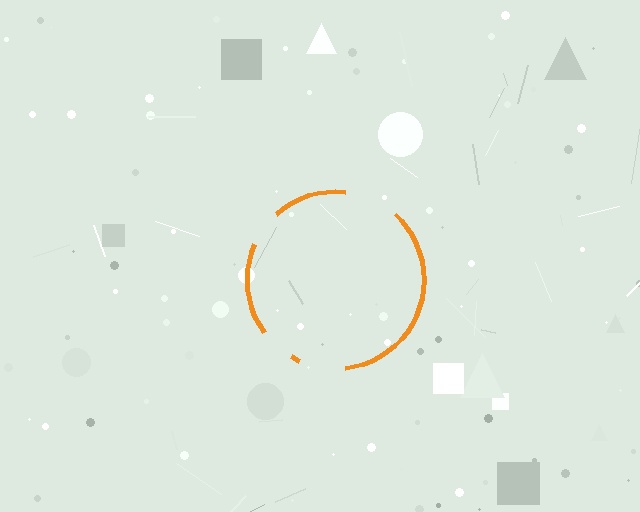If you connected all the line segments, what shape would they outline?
They would outline a circle.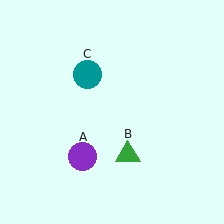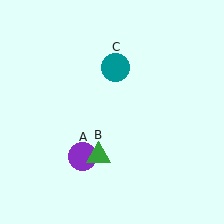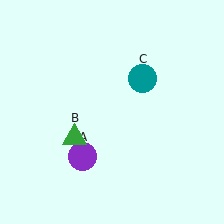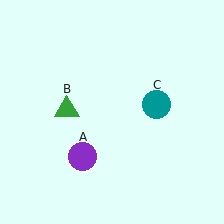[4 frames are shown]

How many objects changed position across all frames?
2 objects changed position: green triangle (object B), teal circle (object C).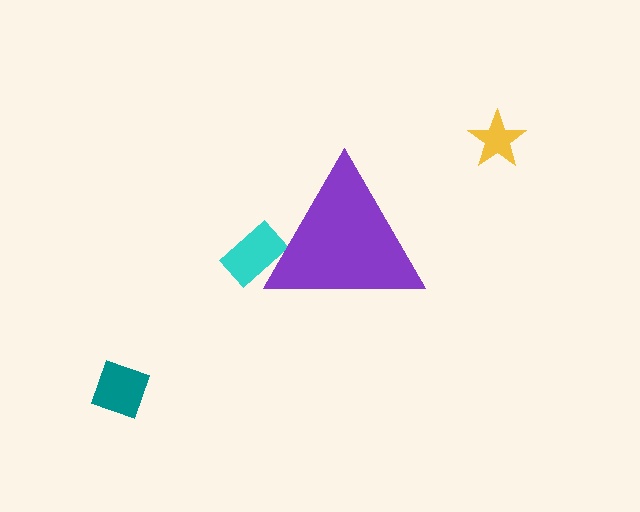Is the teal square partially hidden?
No, the teal square is fully visible.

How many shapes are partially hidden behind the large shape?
1 shape is partially hidden.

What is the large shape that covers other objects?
A purple triangle.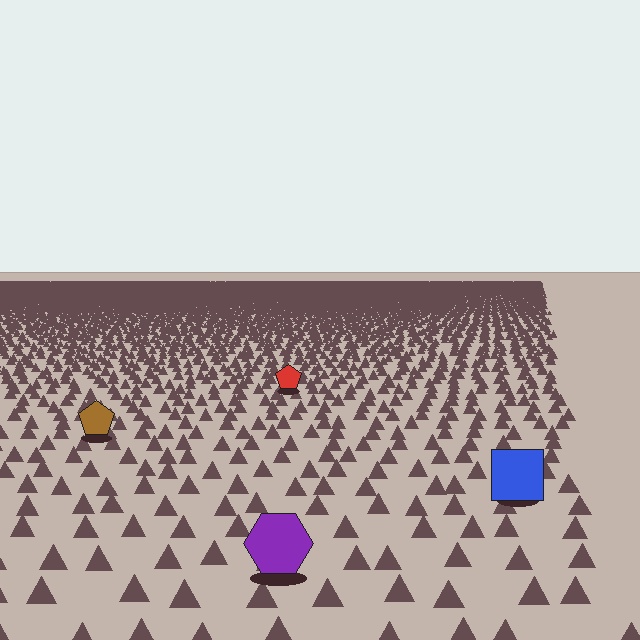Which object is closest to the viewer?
The purple hexagon is closest. The texture marks near it are larger and more spread out.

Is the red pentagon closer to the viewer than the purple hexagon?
No. The purple hexagon is closer — you can tell from the texture gradient: the ground texture is coarser near it.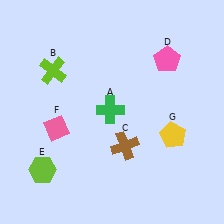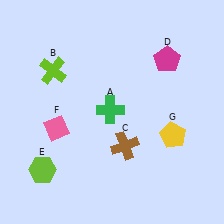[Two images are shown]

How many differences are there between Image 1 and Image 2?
There is 1 difference between the two images.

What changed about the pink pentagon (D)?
In Image 1, D is pink. In Image 2, it changed to magenta.